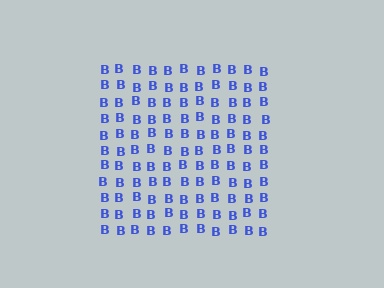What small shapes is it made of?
It is made of small letter B's.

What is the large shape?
The large shape is a square.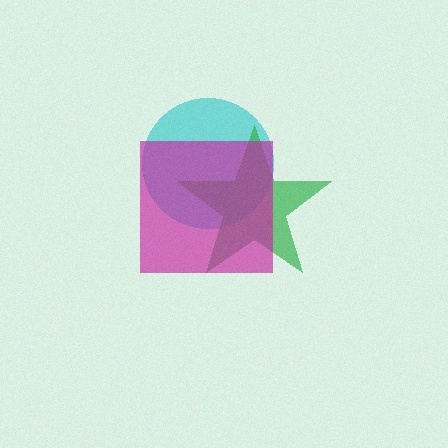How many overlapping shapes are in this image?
There are 3 overlapping shapes in the image.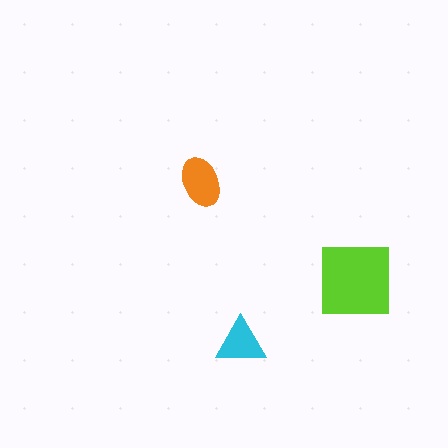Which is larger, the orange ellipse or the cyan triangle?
The orange ellipse.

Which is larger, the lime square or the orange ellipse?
The lime square.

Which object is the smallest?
The cyan triangle.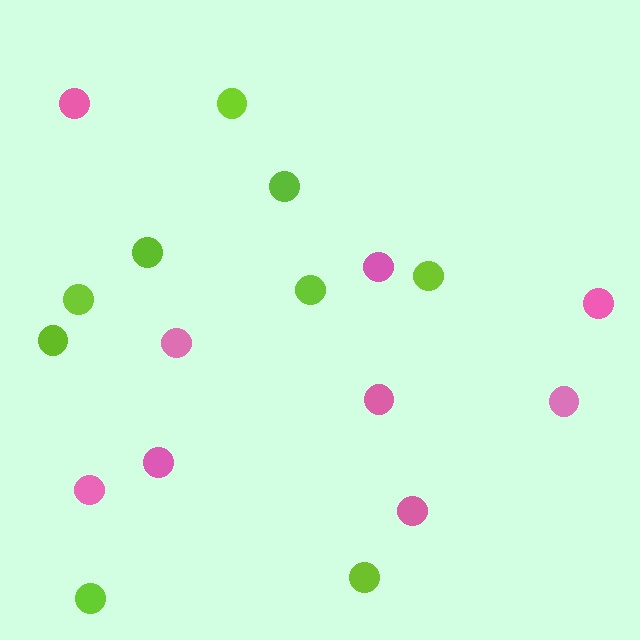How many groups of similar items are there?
There are 2 groups: one group of lime circles (9) and one group of pink circles (9).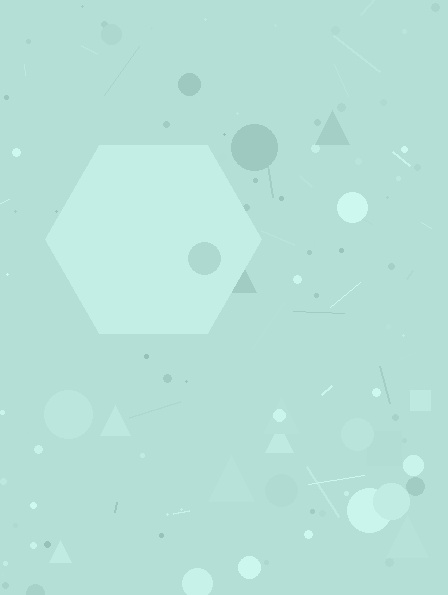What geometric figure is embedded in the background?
A hexagon is embedded in the background.